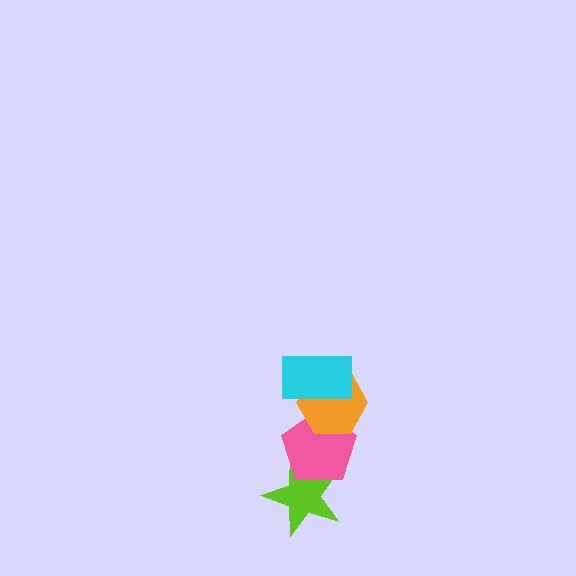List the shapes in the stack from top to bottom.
From top to bottom: the cyan rectangle, the orange hexagon, the pink pentagon, the lime star.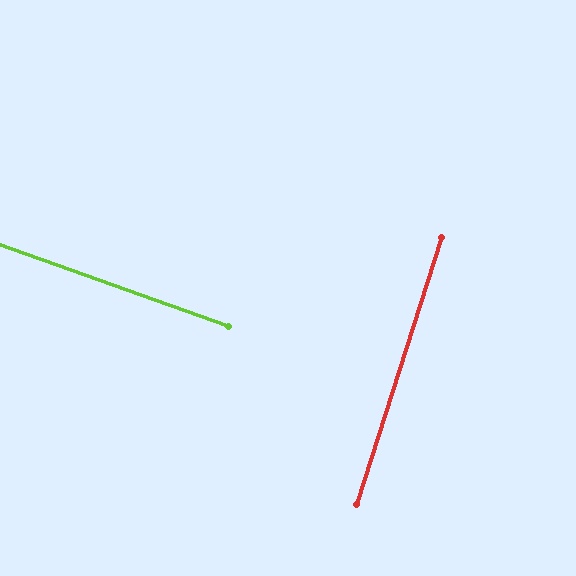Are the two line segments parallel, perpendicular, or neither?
Perpendicular — they meet at approximately 88°.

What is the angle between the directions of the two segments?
Approximately 88 degrees.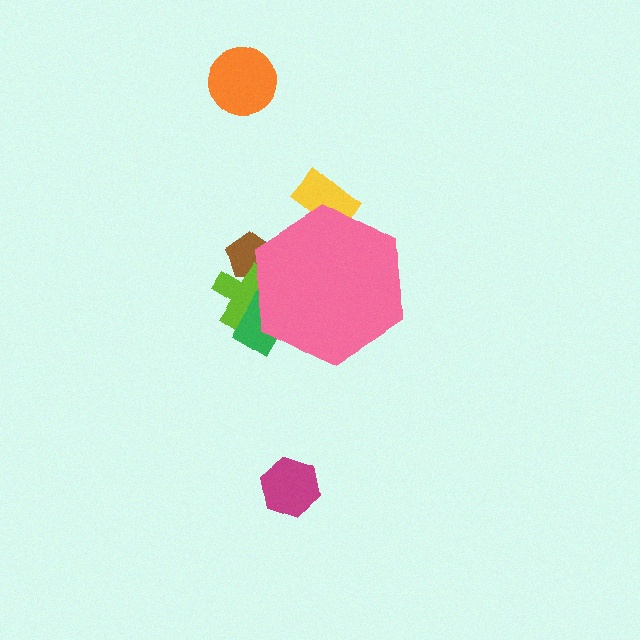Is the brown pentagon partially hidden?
Yes, the brown pentagon is partially hidden behind the pink hexagon.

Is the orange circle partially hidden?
No, the orange circle is fully visible.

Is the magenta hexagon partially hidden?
No, the magenta hexagon is fully visible.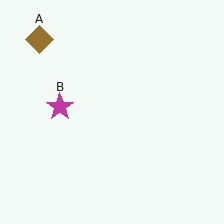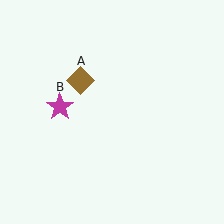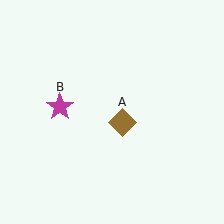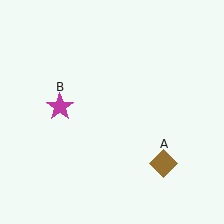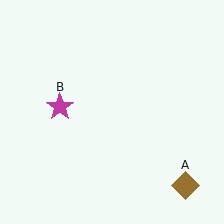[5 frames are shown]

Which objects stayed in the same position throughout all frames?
Magenta star (object B) remained stationary.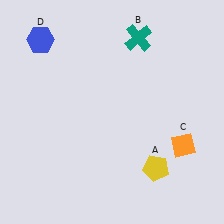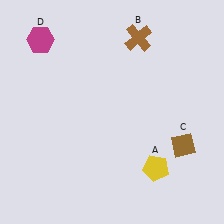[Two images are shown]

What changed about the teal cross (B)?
In Image 1, B is teal. In Image 2, it changed to brown.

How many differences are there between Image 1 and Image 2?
There are 3 differences between the two images.